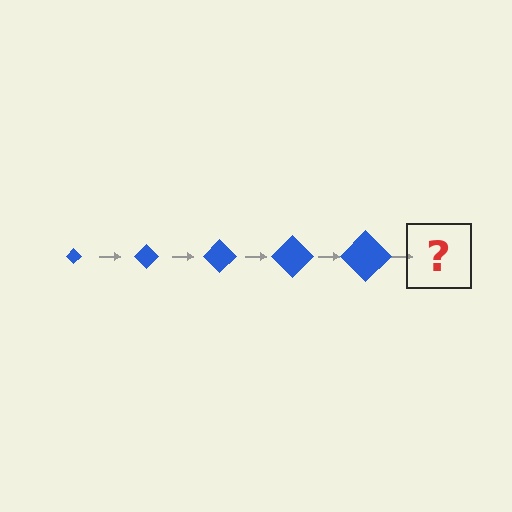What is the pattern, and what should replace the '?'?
The pattern is that the diamond gets progressively larger each step. The '?' should be a blue diamond, larger than the previous one.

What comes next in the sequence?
The next element should be a blue diamond, larger than the previous one.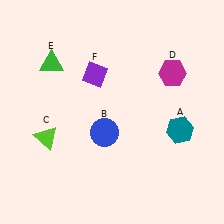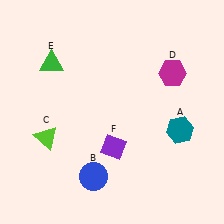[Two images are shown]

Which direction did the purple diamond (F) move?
The purple diamond (F) moved down.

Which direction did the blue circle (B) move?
The blue circle (B) moved down.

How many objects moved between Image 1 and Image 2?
2 objects moved between the two images.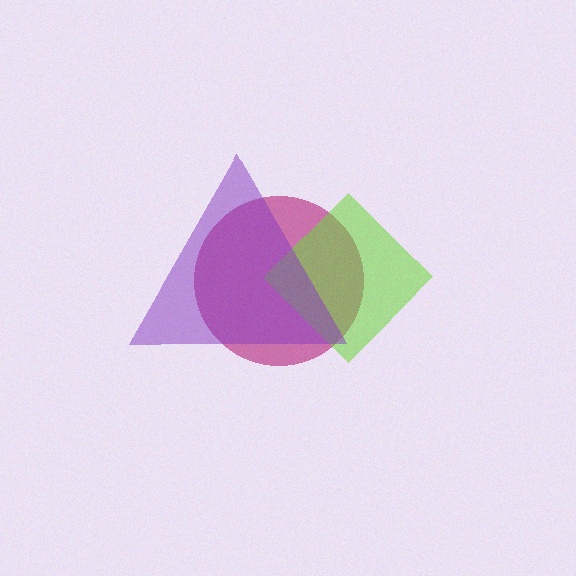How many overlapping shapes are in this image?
There are 3 overlapping shapes in the image.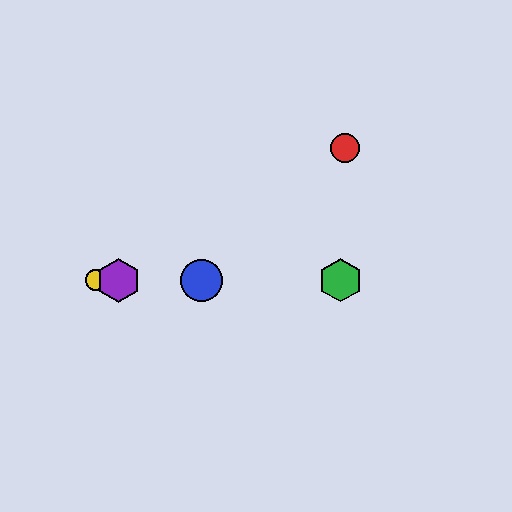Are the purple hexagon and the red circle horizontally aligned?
No, the purple hexagon is at y≈280 and the red circle is at y≈148.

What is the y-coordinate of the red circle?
The red circle is at y≈148.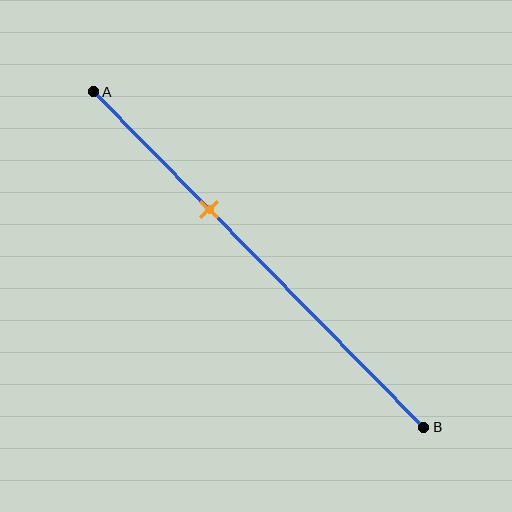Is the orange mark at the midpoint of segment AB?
No, the mark is at about 35% from A, not at the 50% midpoint.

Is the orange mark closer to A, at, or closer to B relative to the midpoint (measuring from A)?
The orange mark is closer to point A than the midpoint of segment AB.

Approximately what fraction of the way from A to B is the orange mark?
The orange mark is approximately 35% of the way from A to B.